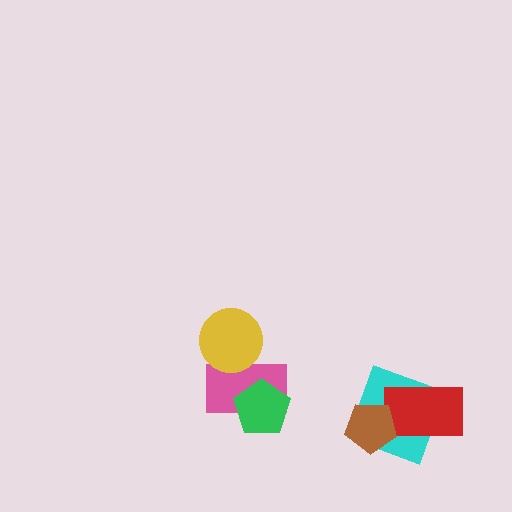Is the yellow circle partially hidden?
No, no other shape covers it.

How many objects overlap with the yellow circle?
1 object overlaps with the yellow circle.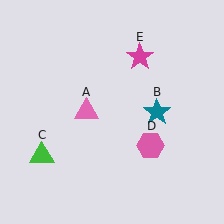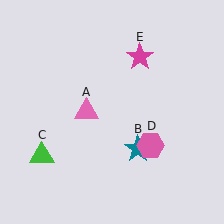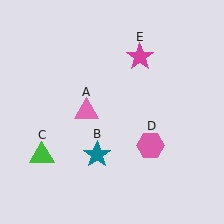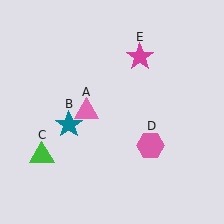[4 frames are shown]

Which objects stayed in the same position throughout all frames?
Pink triangle (object A) and green triangle (object C) and pink hexagon (object D) and magenta star (object E) remained stationary.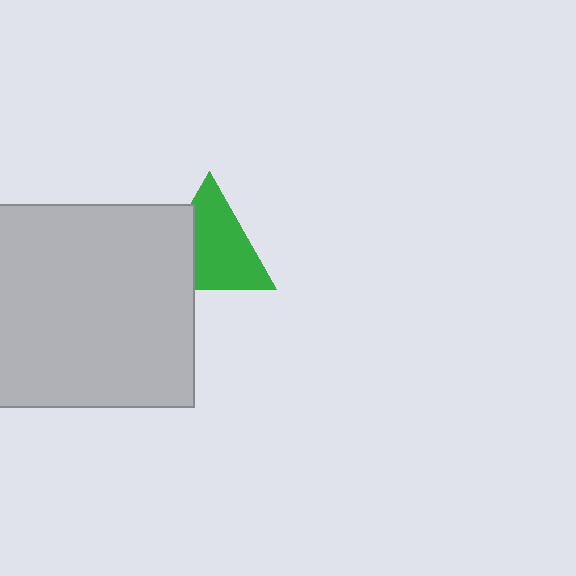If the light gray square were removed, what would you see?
You would see the complete green triangle.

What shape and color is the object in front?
The object in front is a light gray square.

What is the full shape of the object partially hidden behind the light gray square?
The partially hidden object is a green triangle.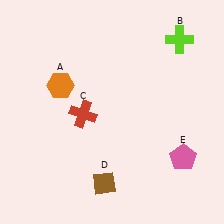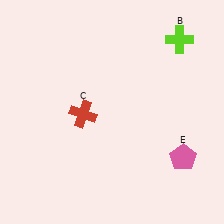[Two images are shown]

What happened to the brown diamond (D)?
The brown diamond (D) was removed in Image 2. It was in the bottom-left area of Image 1.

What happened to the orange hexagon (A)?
The orange hexagon (A) was removed in Image 2. It was in the top-left area of Image 1.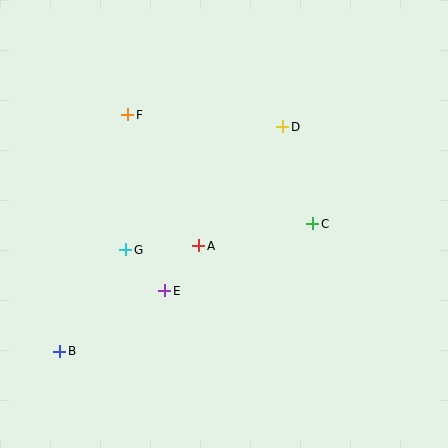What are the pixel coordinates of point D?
Point D is at (283, 127).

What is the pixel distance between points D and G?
The distance between D and G is 199 pixels.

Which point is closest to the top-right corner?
Point D is closest to the top-right corner.